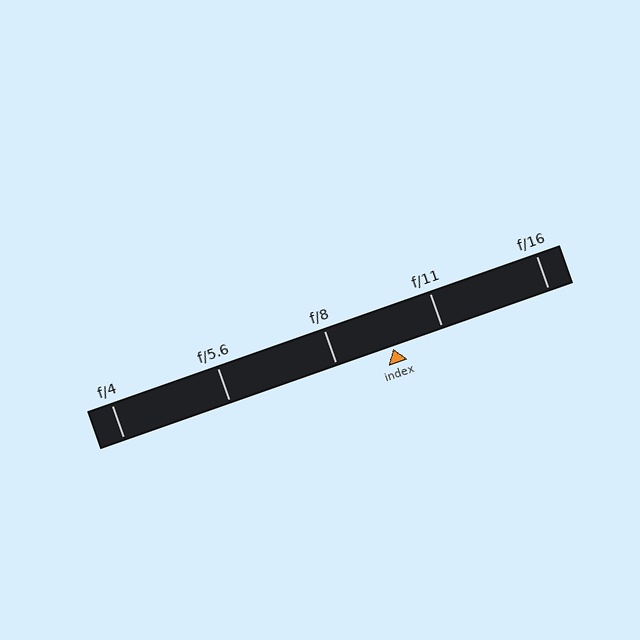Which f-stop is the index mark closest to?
The index mark is closest to f/11.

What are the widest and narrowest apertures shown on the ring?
The widest aperture shown is f/4 and the narrowest is f/16.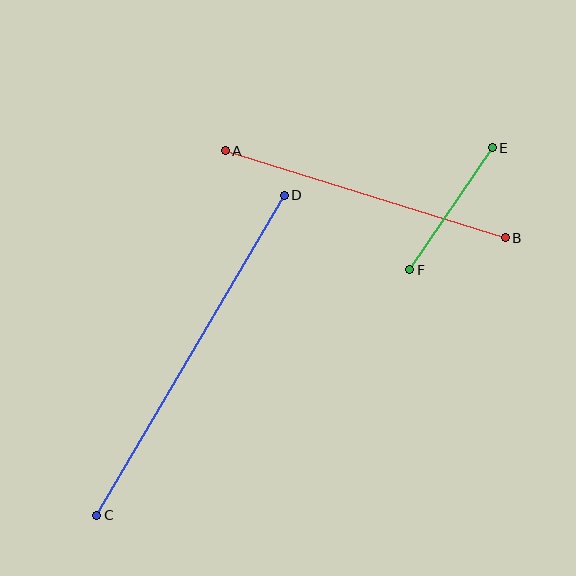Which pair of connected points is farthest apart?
Points C and D are farthest apart.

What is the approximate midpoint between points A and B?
The midpoint is at approximately (365, 194) pixels.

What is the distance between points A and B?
The distance is approximately 293 pixels.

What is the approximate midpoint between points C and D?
The midpoint is at approximately (190, 355) pixels.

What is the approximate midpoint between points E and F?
The midpoint is at approximately (451, 209) pixels.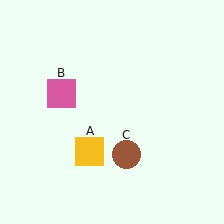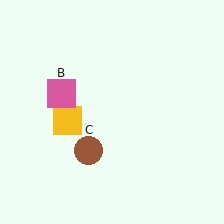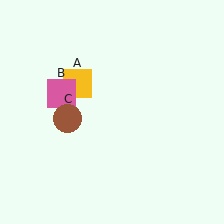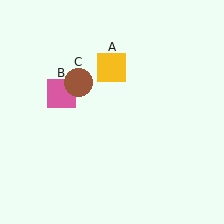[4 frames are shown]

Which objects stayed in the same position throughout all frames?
Pink square (object B) remained stationary.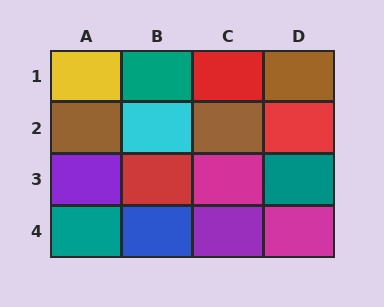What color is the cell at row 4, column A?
Teal.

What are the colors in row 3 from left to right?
Purple, red, magenta, teal.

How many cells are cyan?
1 cell is cyan.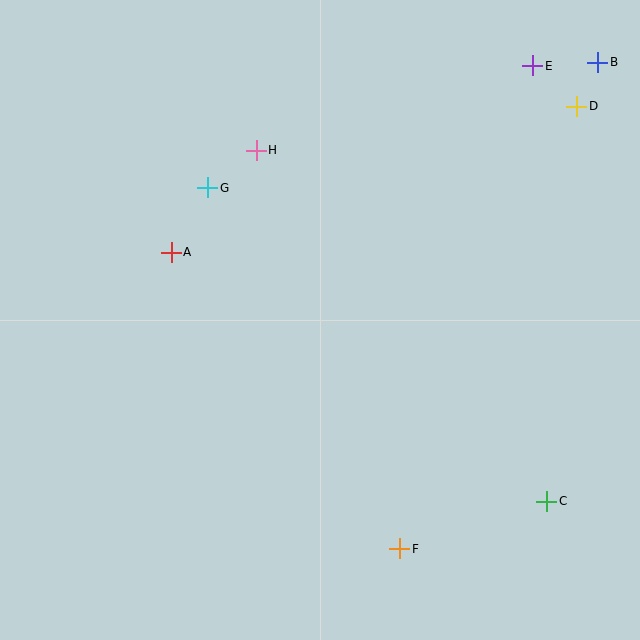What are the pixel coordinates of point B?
Point B is at (598, 62).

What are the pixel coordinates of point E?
Point E is at (533, 66).